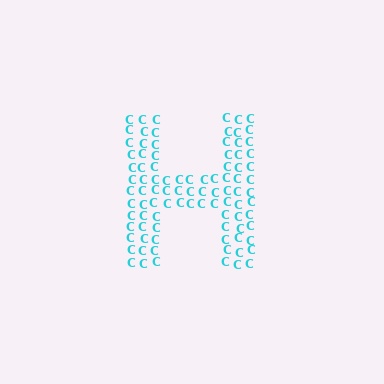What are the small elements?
The small elements are letter C's.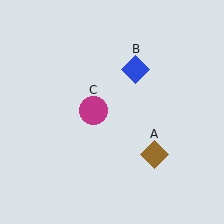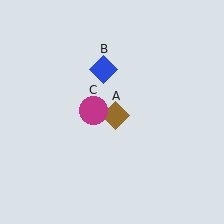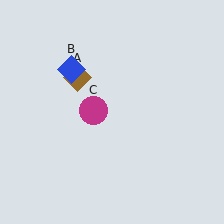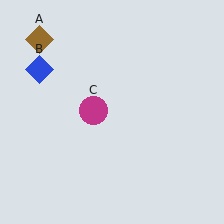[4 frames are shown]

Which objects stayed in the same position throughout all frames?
Magenta circle (object C) remained stationary.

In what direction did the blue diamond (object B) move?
The blue diamond (object B) moved left.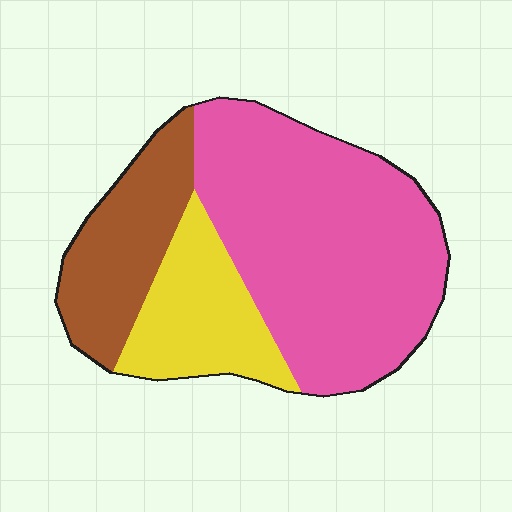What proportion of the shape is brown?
Brown covers around 20% of the shape.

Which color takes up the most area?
Pink, at roughly 60%.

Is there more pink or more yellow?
Pink.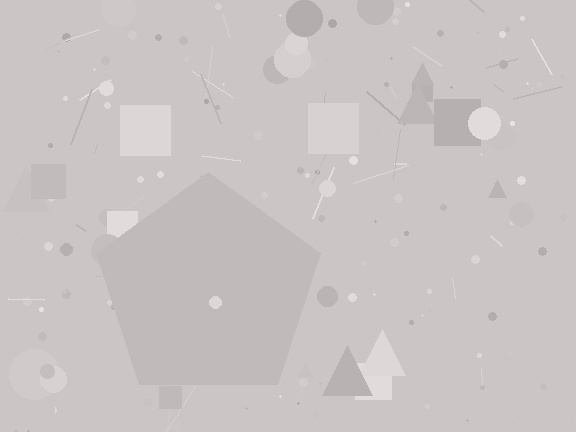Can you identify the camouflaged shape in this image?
The camouflaged shape is a pentagon.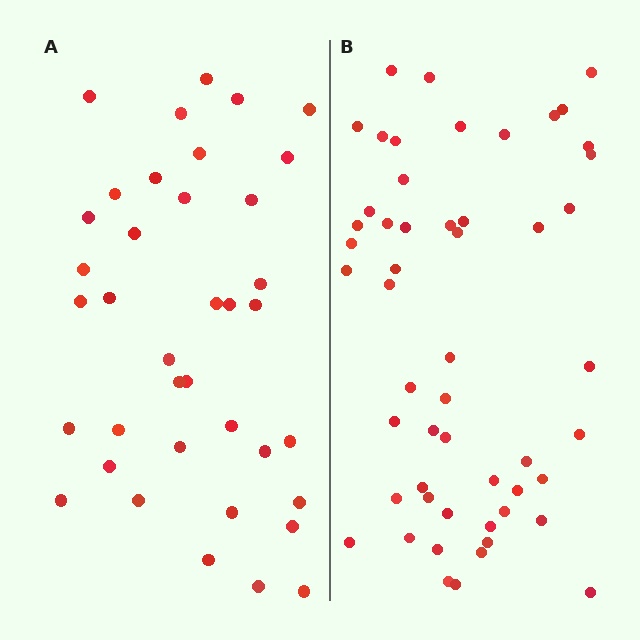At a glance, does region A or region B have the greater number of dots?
Region B (the right region) has more dots.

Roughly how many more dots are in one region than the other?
Region B has approximately 15 more dots than region A.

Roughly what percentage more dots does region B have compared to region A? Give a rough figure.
About 40% more.